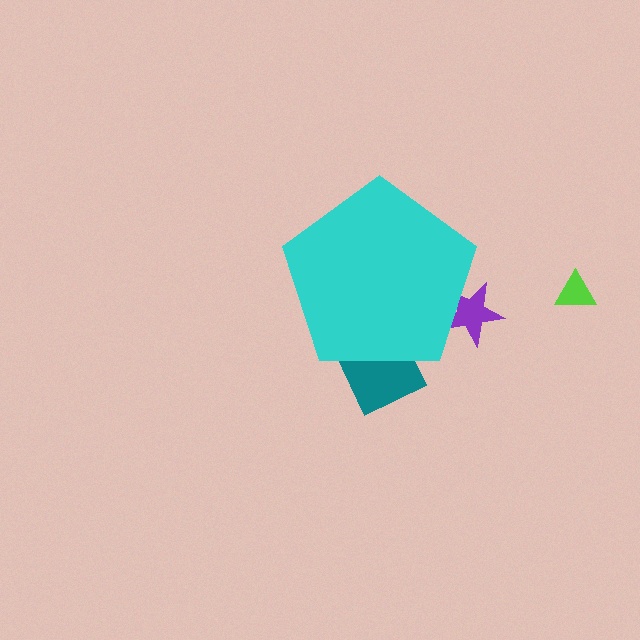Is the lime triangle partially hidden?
No, the lime triangle is fully visible.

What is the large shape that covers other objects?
A cyan pentagon.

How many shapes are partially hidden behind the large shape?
2 shapes are partially hidden.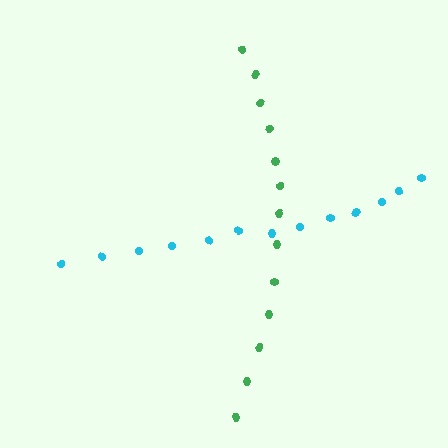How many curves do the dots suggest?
There are 2 distinct paths.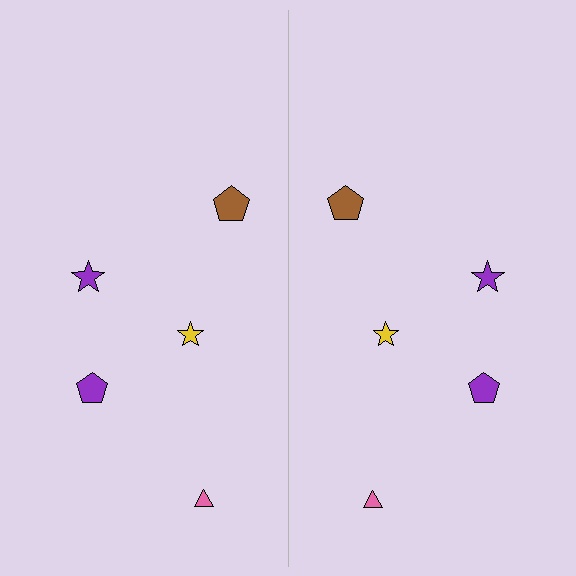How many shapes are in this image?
There are 10 shapes in this image.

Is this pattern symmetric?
Yes, this pattern has bilateral (reflection) symmetry.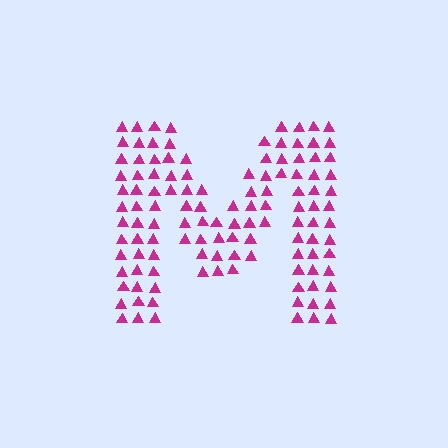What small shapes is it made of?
It is made of small triangles.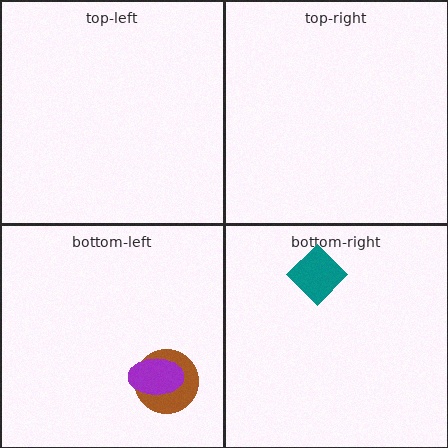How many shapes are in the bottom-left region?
2.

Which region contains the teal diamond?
The bottom-right region.